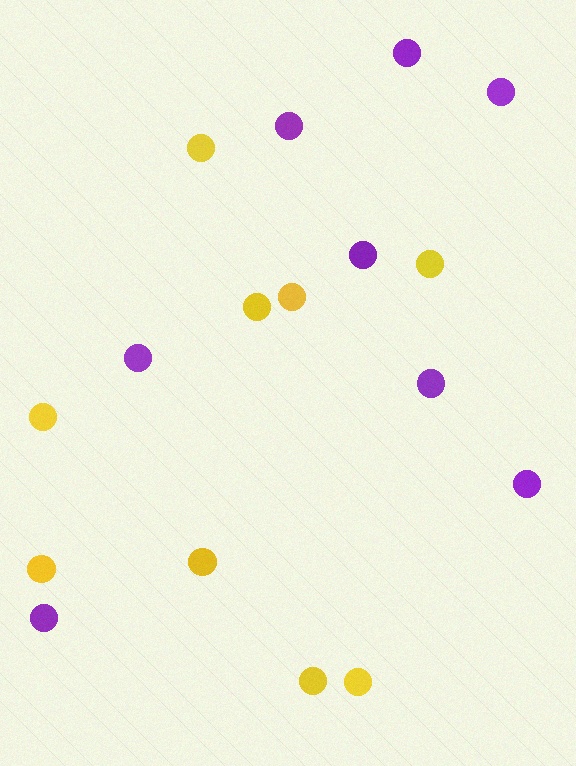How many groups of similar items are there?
There are 2 groups: one group of purple circles (8) and one group of yellow circles (9).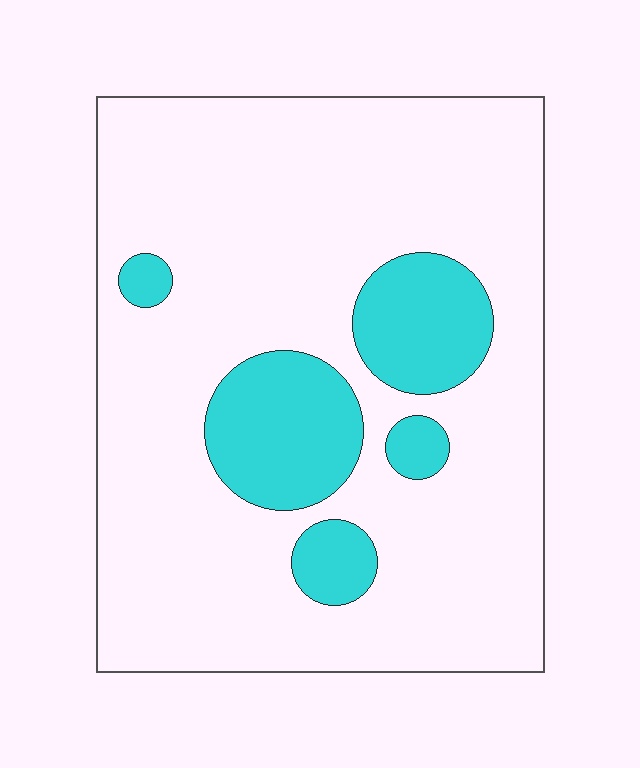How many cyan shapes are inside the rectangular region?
5.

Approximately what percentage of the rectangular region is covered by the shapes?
Approximately 20%.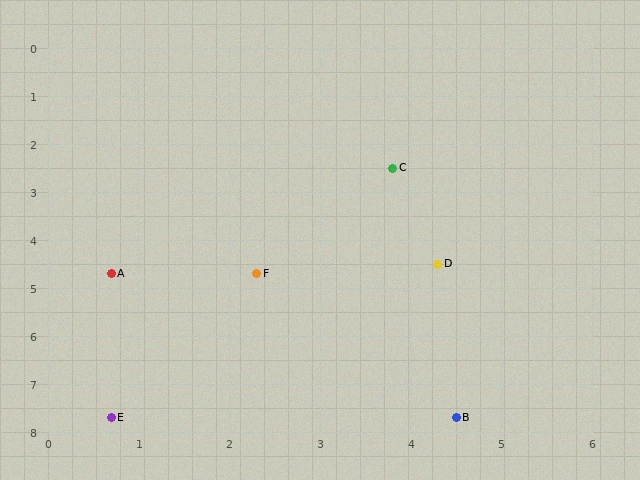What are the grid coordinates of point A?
Point A is at approximately (0.7, 4.7).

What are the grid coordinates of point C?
Point C is at approximately (3.8, 2.5).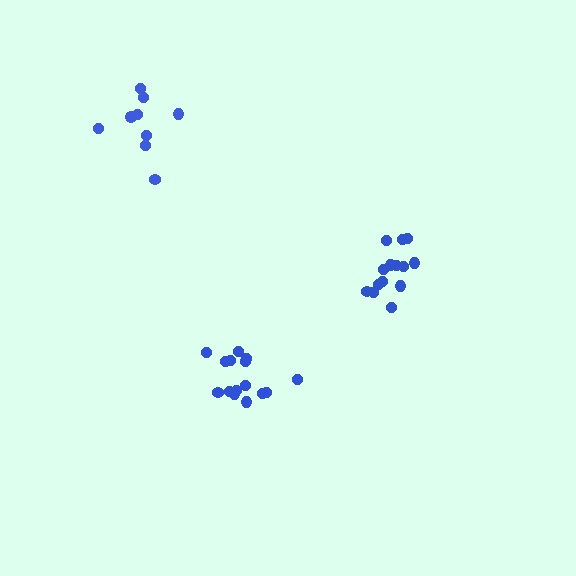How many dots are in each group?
Group 1: 9 dots, Group 2: 15 dots, Group 3: 14 dots (38 total).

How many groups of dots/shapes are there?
There are 3 groups.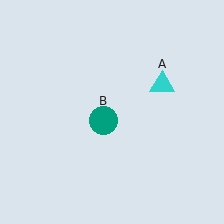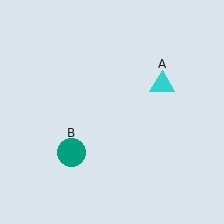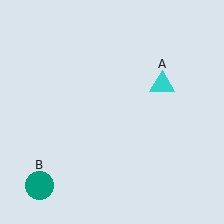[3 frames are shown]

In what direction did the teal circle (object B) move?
The teal circle (object B) moved down and to the left.